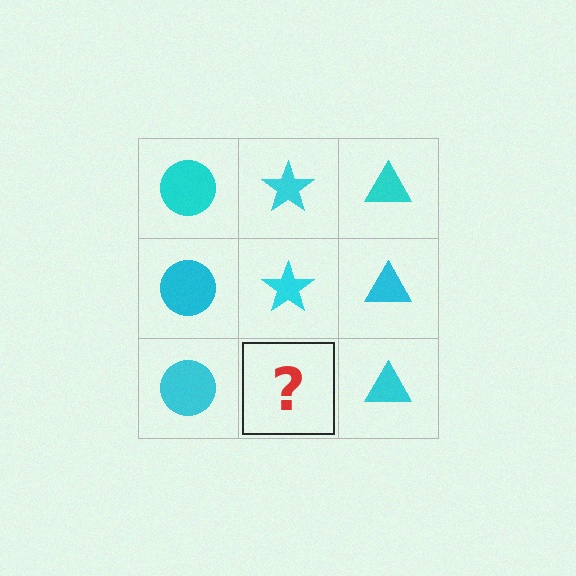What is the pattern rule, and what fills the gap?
The rule is that each column has a consistent shape. The gap should be filled with a cyan star.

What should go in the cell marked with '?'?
The missing cell should contain a cyan star.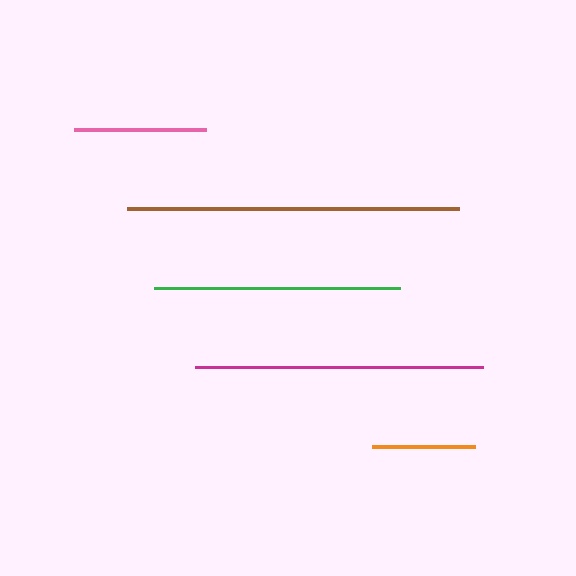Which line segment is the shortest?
The orange line is the shortest at approximately 103 pixels.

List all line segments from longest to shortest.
From longest to shortest: brown, magenta, green, pink, orange.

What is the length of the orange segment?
The orange segment is approximately 103 pixels long.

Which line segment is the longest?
The brown line is the longest at approximately 332 pixels.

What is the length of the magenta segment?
The magenta segment is approximately 288 pixels long.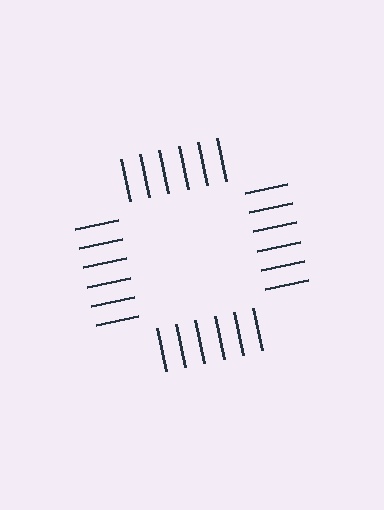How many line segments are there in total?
24 — 6 along each of the 4 edges.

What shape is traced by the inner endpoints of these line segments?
An illusory square — the line segments terminate on its edges but no continuous stroke is drawn.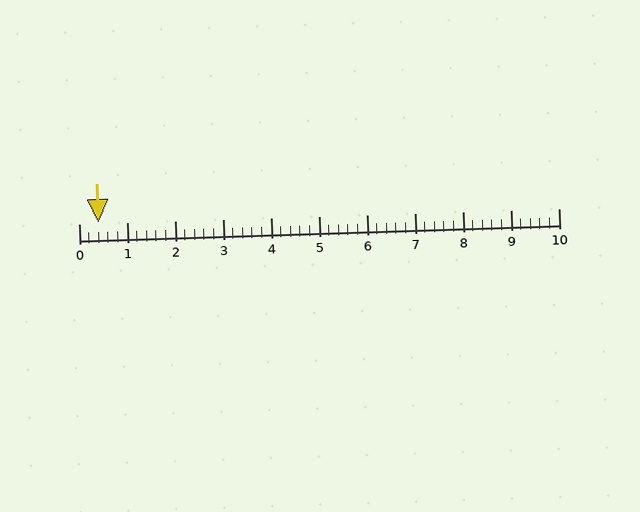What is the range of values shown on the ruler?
The ruler shows values from 0 to 10.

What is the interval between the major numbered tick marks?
The major tick marks are spaced 1 units apart.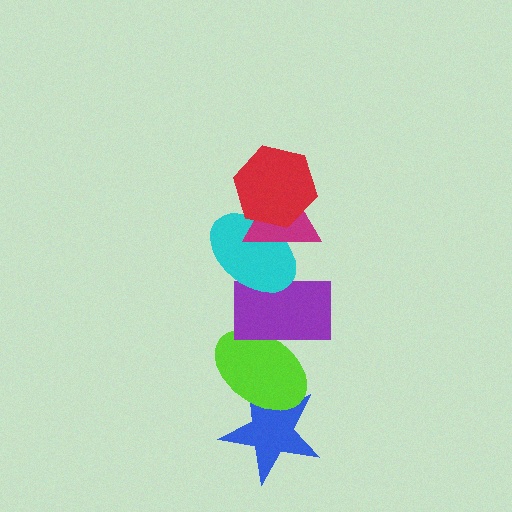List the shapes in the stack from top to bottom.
From top to bottom: the red hexagon, the magenta triangle, the cyan ellipse, the purple rectangle, the lime ellipse, the blue star.